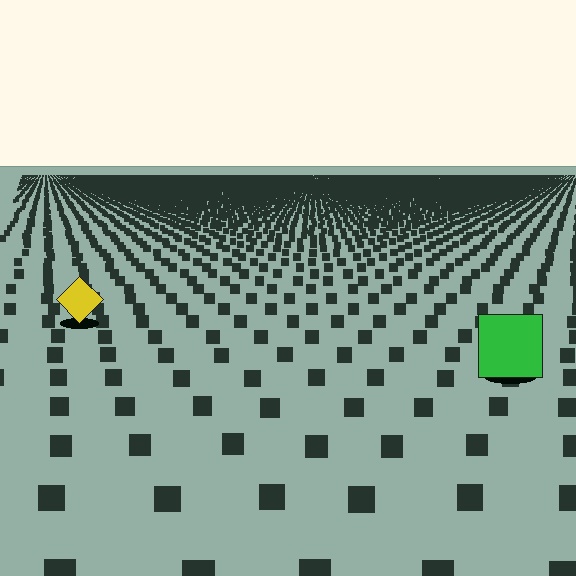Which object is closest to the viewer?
The green square is closest. The texture marks near it are larger and more spread out.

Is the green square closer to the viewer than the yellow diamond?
Yes. The green square is closer — you can tell from the texture gradient: the ground texture is coarser near it.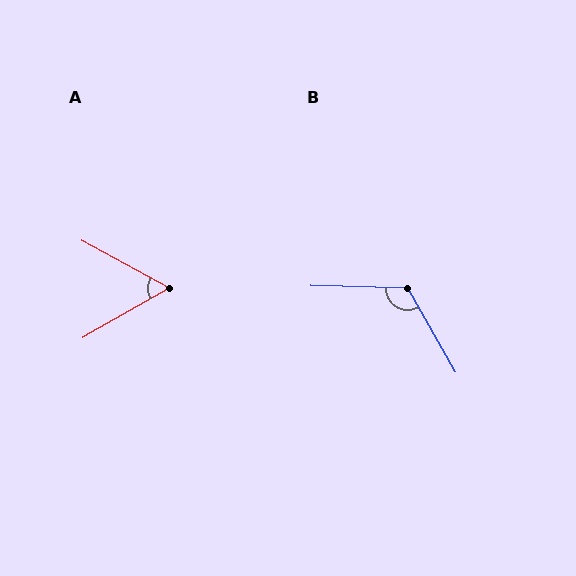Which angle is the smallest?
A, at approximately 58 degrees.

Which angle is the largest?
B, at approximately 121 degrees.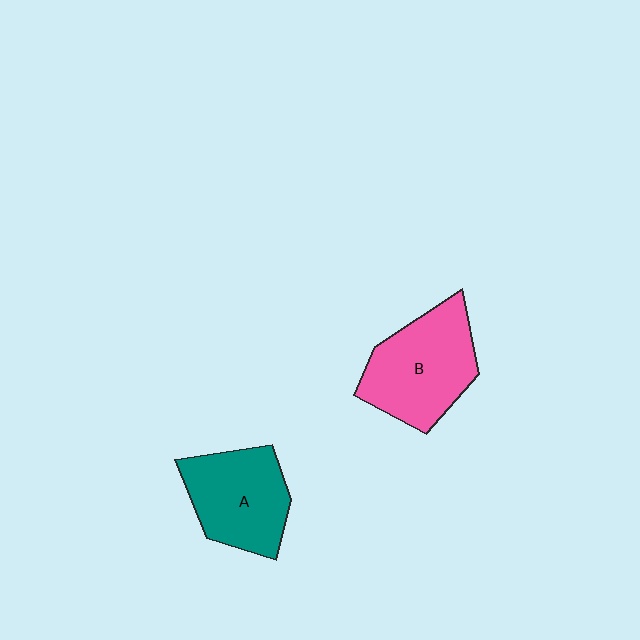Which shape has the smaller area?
Shape A (teal).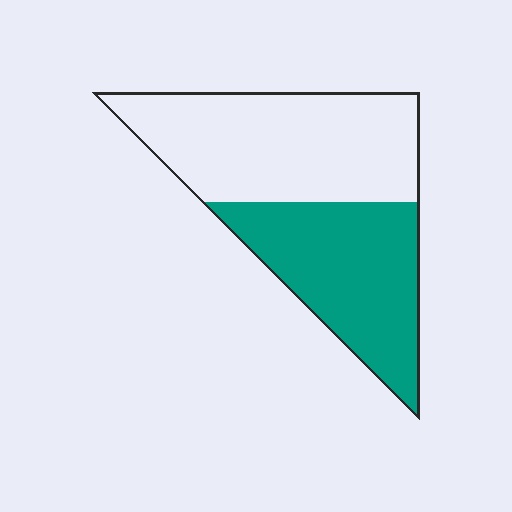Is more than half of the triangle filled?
No.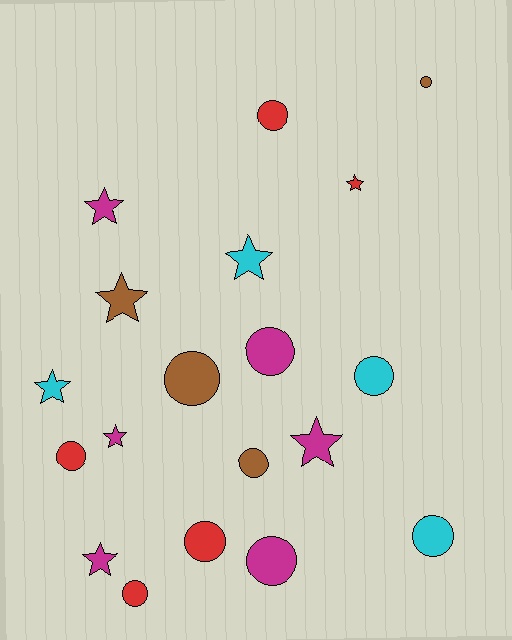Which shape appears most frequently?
Circle, with 11 objects.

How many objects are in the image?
There are 19 objects.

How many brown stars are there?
There is 1 brown star.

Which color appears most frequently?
Magenta, with 6 objects.